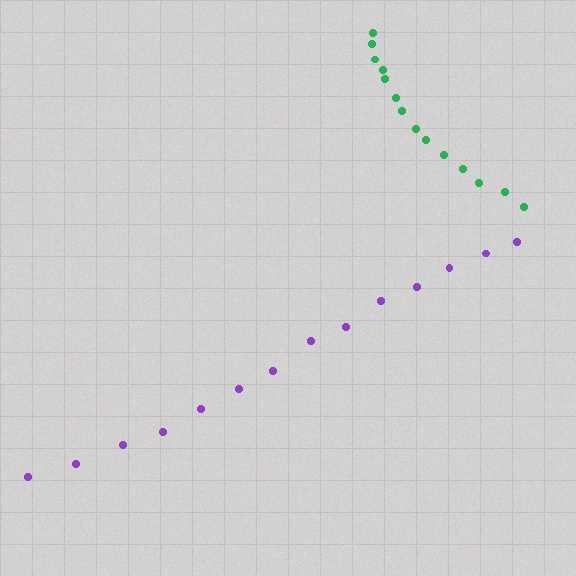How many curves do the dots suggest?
There are 2 distinct paths.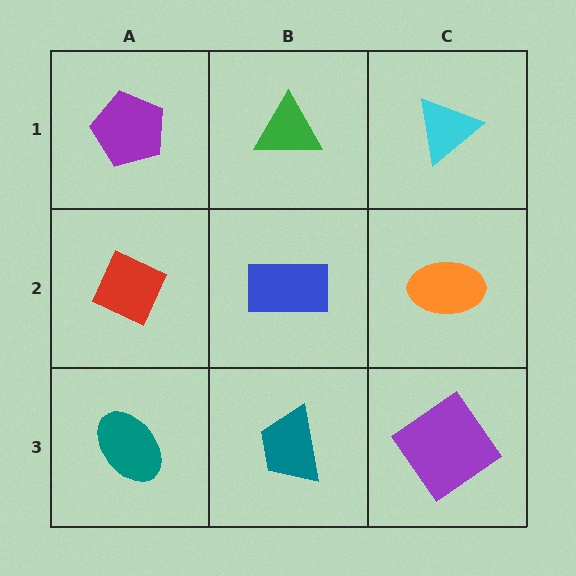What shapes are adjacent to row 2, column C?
A cyan triangle (row 1, column C), a purple diamond (row 3, column C), a blue rectangle (row 2, column B).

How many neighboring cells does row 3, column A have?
2.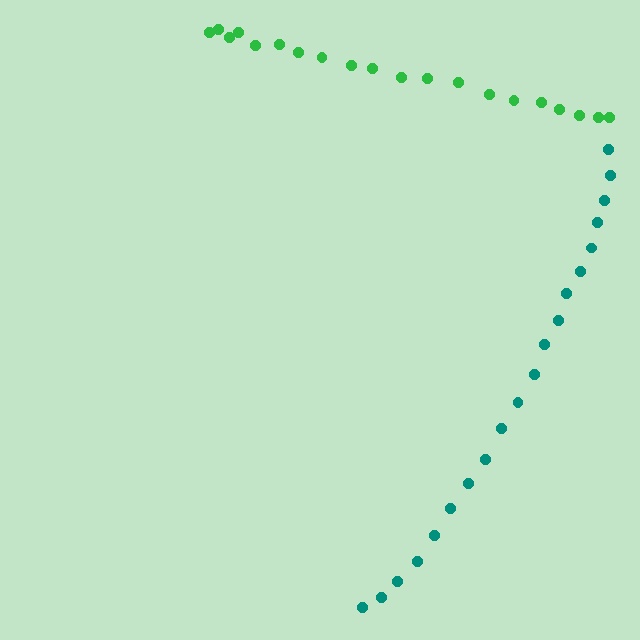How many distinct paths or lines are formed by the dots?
There are 2 distinct paths.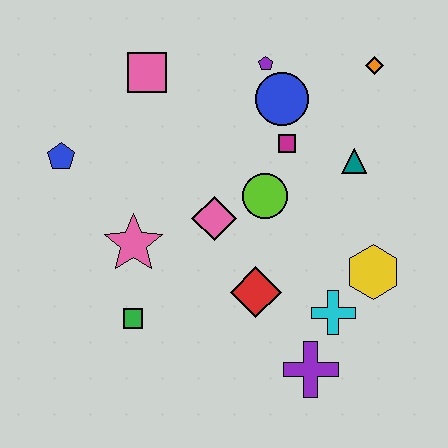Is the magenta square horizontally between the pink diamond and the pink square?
No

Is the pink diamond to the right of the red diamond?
No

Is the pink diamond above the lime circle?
No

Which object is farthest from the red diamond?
The orange diamond is farthest from the red diamond.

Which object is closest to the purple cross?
The cyan cross is closest to the purple cross.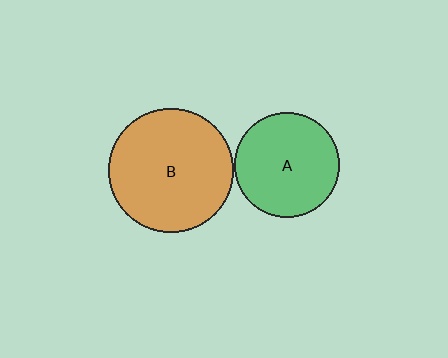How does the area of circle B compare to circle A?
Approximately 1.4 times.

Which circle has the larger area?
Circle B (orange).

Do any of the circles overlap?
No, none of the circles overlap.